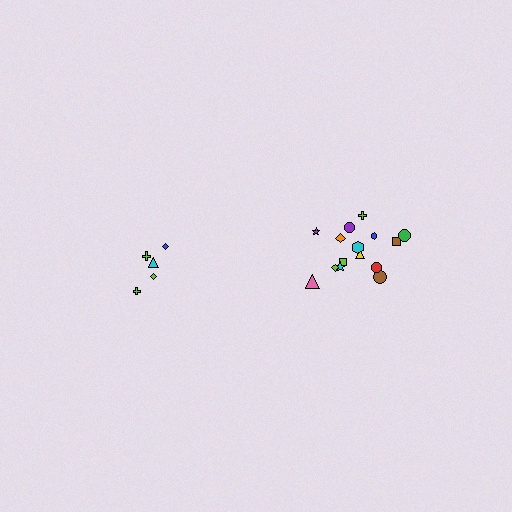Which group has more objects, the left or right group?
The right group.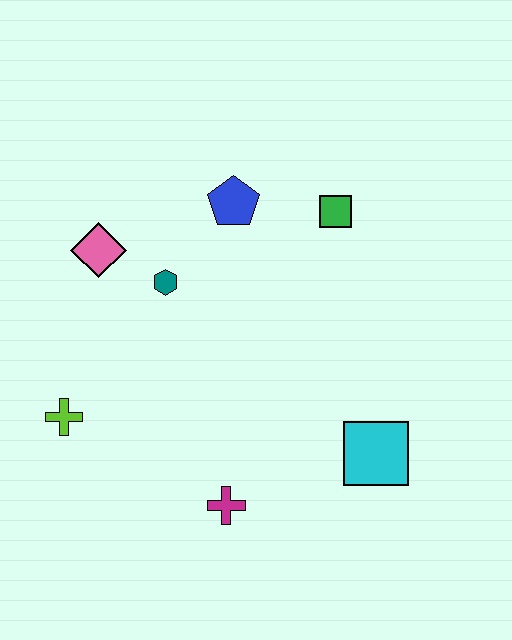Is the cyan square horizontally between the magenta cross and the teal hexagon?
No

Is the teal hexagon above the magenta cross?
Yes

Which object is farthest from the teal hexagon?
The cyan square is farthest from the teal hexagon.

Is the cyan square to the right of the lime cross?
Yes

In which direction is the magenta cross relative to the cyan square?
The magenta cross is to the left of the cyan square.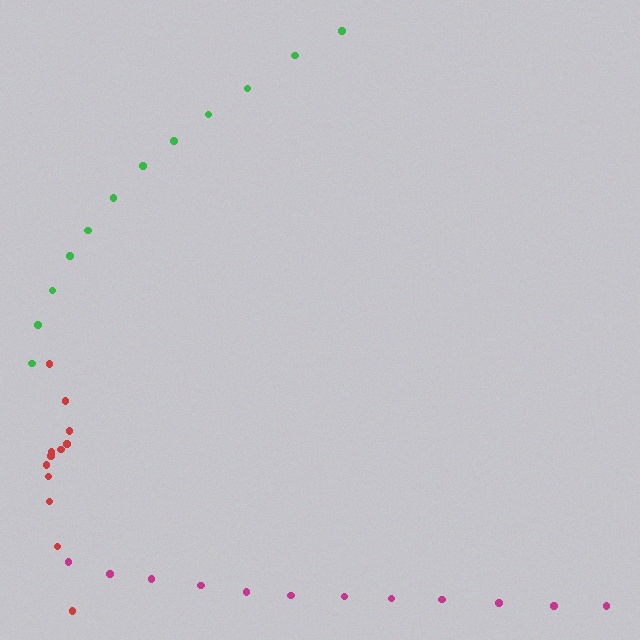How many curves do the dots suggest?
There are 3 distinct paths.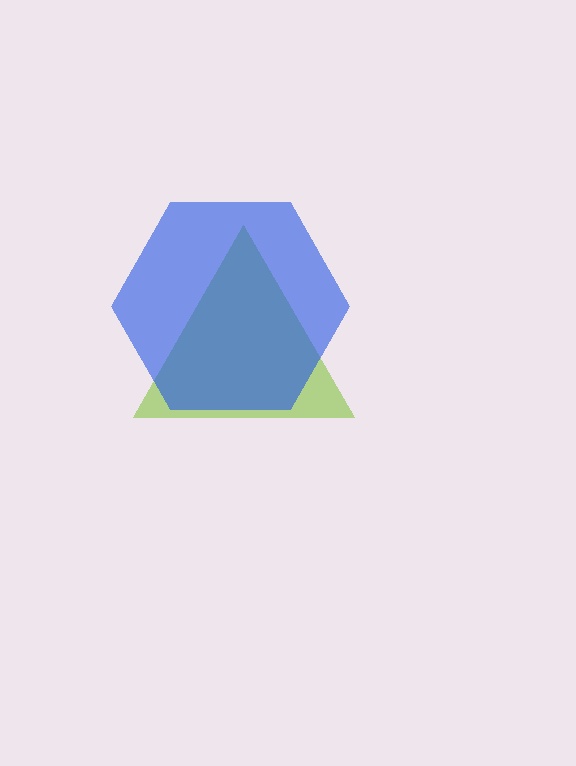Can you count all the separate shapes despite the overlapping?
Yes, there are 2 separate shapes.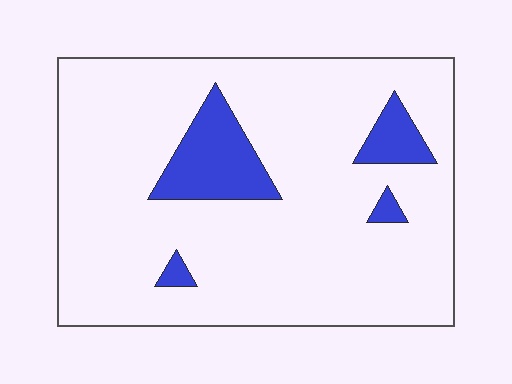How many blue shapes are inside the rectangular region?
4.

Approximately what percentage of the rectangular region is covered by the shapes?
Approximately 10%.